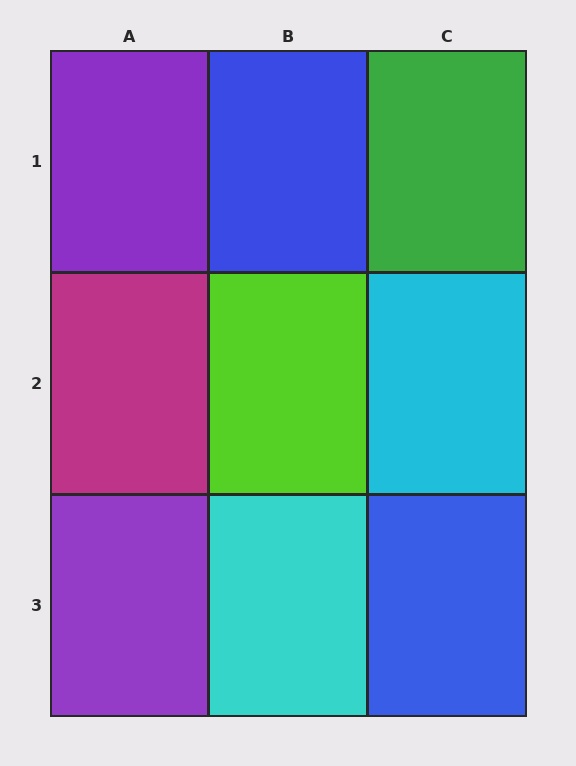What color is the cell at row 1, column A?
Purple.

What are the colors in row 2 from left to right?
Magenta, lime, cyan.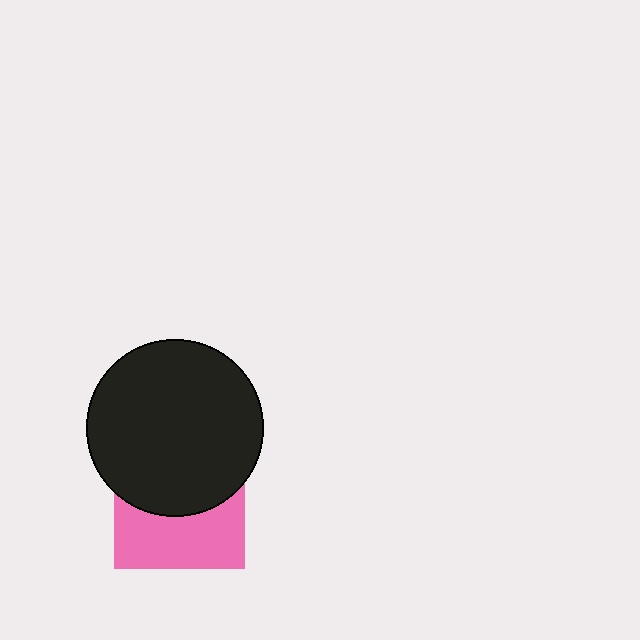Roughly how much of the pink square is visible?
About half of it is visible (roughly 47%).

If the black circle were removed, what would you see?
You would see the complete pink square.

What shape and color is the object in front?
The object in front is a black circle.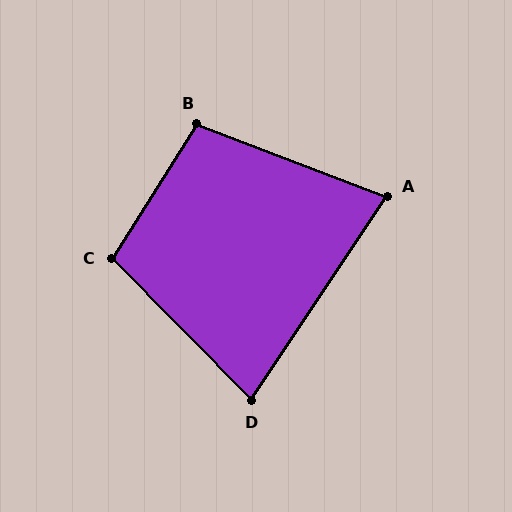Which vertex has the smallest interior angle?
A, at approximately 77 degrees.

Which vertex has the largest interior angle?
C, at approximately 103 degrees.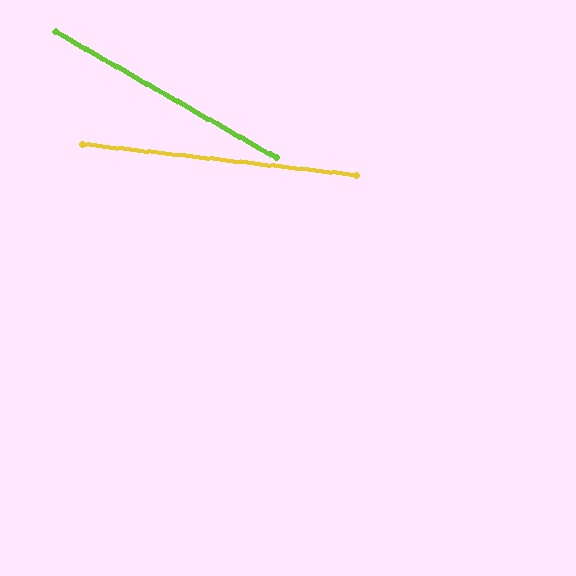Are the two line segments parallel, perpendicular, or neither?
Neither parallel nor perpendicular — they differ by about 23°.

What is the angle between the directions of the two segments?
Approximately 23 degrees.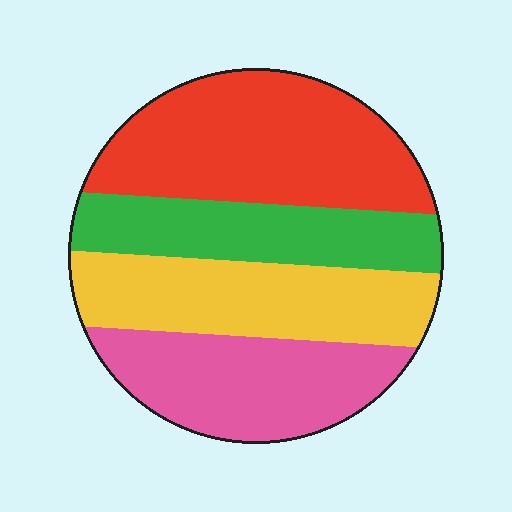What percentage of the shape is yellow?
Yellow covers roughly 25% of the shape.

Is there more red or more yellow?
Red.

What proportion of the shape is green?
Green takes up about one fifth (1/5) of the shape.